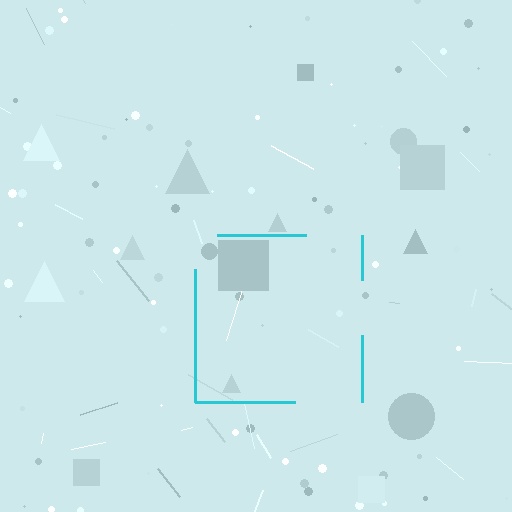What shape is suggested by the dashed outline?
The dashed outline suggests a square.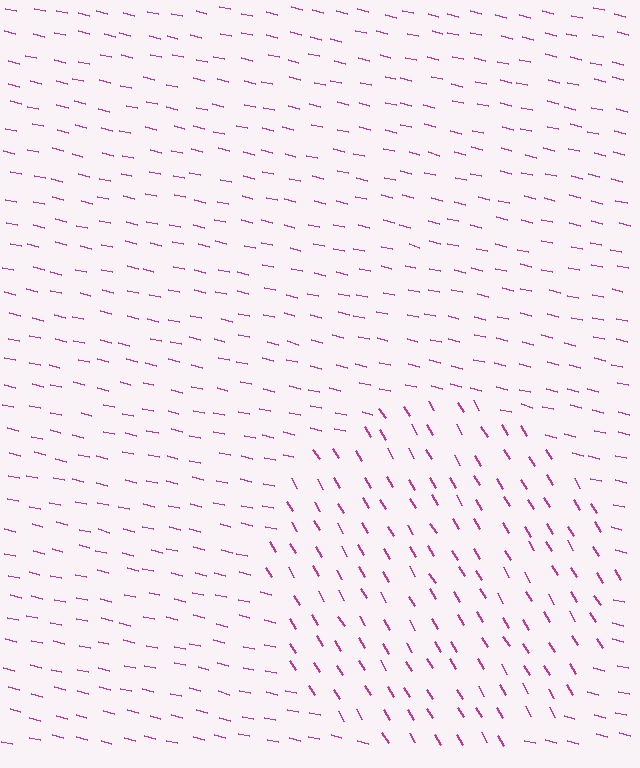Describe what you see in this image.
The image is filled with small magenta line segments. A circle region in the image has lines oriented differently from the surrounding lines, creating a visible texture boundary.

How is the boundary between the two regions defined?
The boundary is defined purely by a change in line orientation (approximately 45 degrees difference). All lines are the same color and thickness.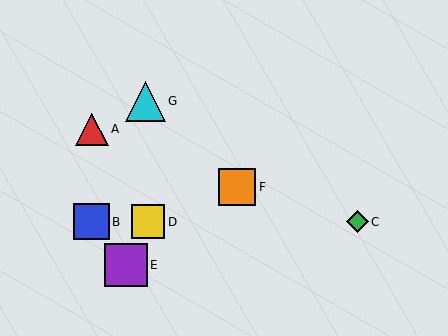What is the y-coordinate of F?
Object F is at y≈187.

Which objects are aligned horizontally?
Objects B, C, D are aligned horizontally.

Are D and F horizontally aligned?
No, D is at y≈222 and F is at y≈187.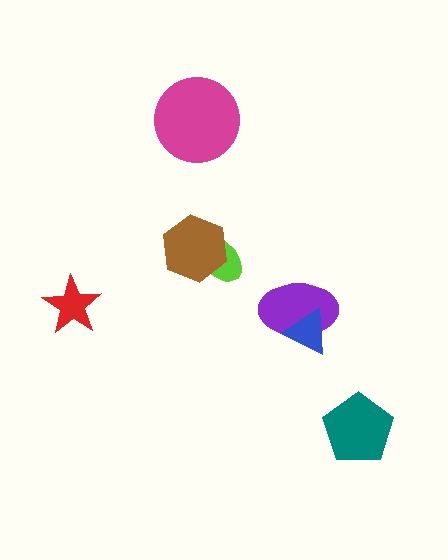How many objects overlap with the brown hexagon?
1 object overlaps with the brown hexagon.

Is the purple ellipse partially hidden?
Yes, it is partially covered by another shape.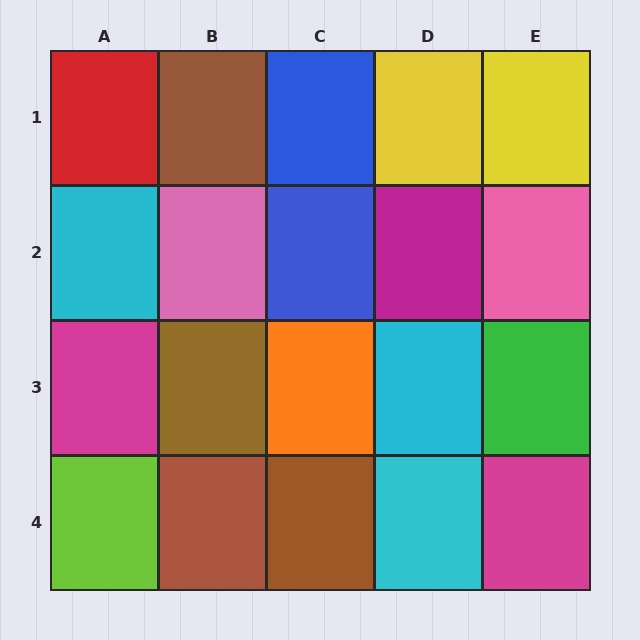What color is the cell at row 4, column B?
Brown.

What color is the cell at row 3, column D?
Cyan.